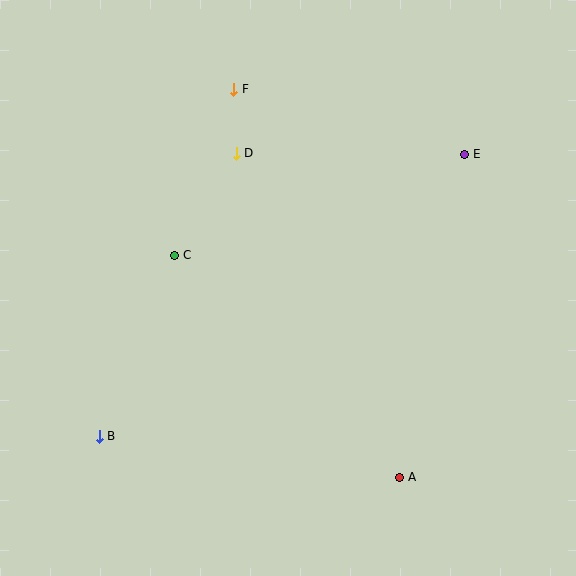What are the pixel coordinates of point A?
Point A is at (400, 477).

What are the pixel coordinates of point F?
Point F is at (234, 89).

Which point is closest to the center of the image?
Point C at (175, 255) is closest to the center.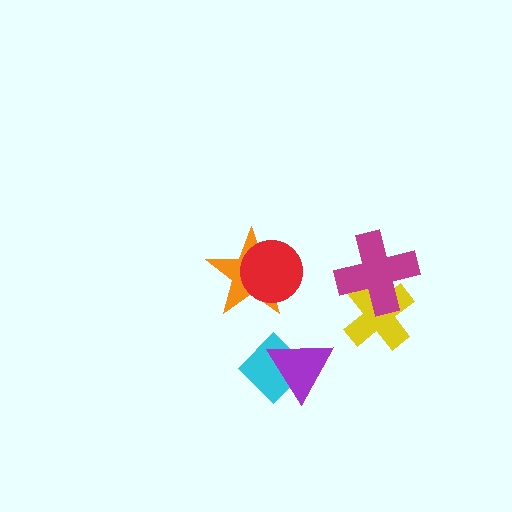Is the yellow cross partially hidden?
Yes, it is partially covered by another shape.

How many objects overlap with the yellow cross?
1 object overlaps with the yellow cross.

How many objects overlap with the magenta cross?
1 object overlaps with the magenta cross.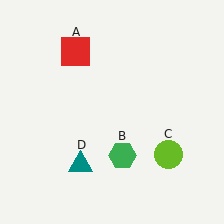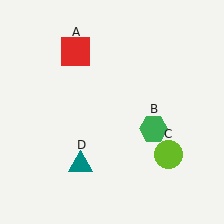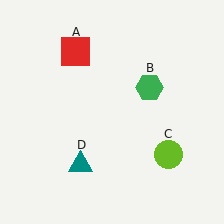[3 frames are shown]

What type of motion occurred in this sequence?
The green hexagon (object B) rotated counterclockwise around the center of the scene.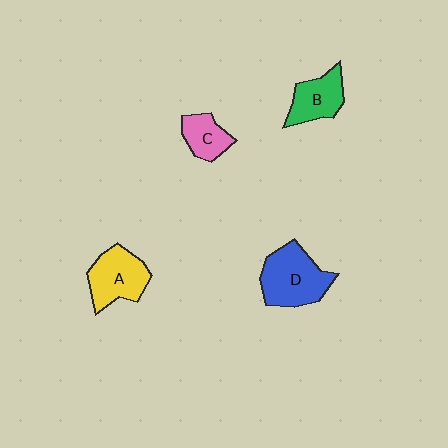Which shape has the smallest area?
Shape C (pink).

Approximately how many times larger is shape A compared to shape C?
Approximately 1.6 times.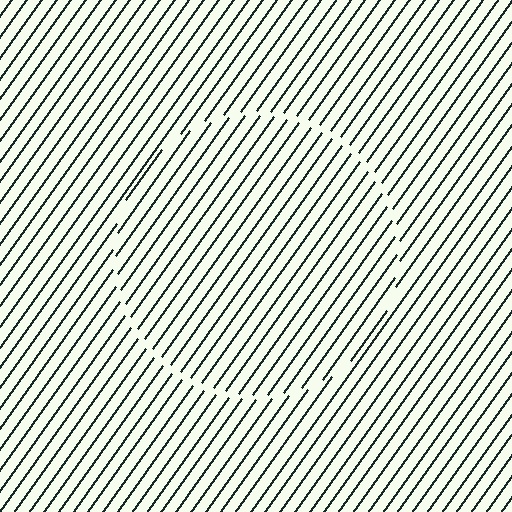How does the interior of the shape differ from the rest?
The interior of the shape contains the same grating, shifted by half a period — the contour is defined by the phase discontinuity where line-ends from the inner and outer gratings abut.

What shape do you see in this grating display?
An illusory circle. The interior of the shape contains the same grating, shifted by half a period — the contour is defined by the phase discontinuity where line-ends from the inner and outer gratings abut.